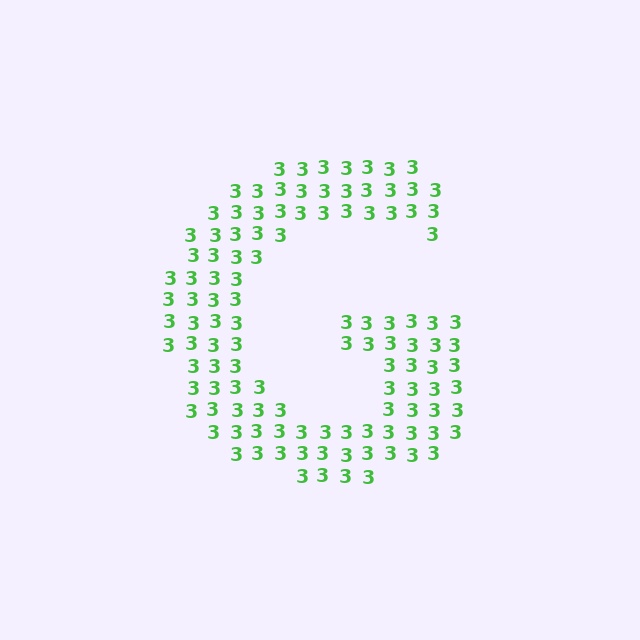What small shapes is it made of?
It is made of small digit 3's.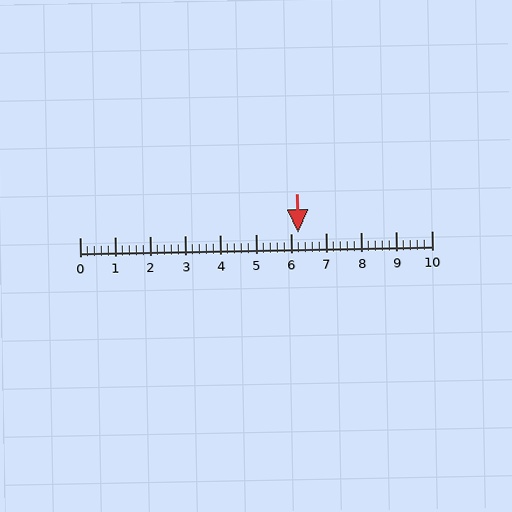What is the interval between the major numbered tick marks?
The major tick marks are spaced 1 units apart.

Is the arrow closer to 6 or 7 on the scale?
The arrow is closer to 6.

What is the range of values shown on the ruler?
The ruler shows values from 0 to 10.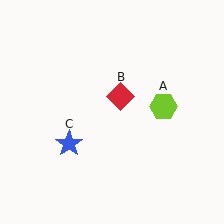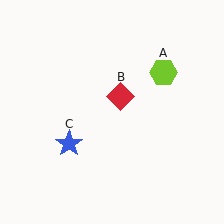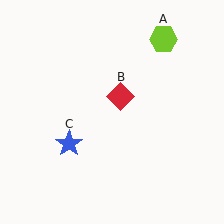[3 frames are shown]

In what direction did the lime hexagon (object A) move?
The lime hexagon (object A) moved up.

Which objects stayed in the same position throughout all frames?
Red diamond (object B) and blue star (object C) remained stationary.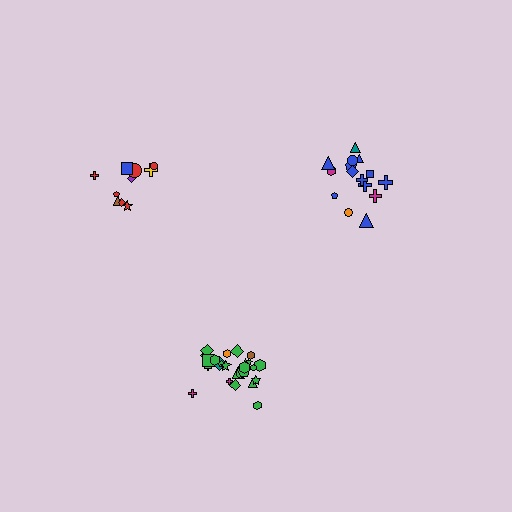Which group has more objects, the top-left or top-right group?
The top-right group.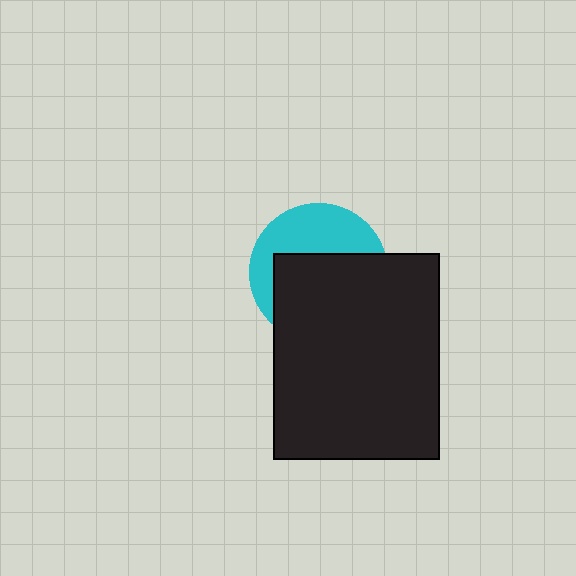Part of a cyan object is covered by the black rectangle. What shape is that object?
It is a circle.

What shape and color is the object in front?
The object in front is a black rectangle.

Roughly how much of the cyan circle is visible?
A small part of it is visible (roughly 42%).